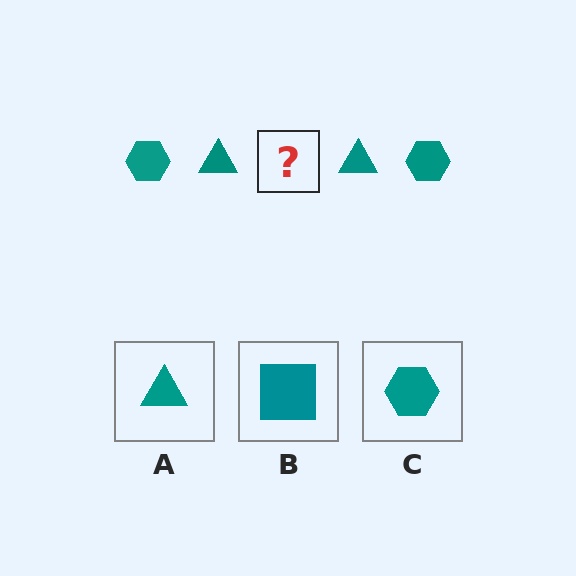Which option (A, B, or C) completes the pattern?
C.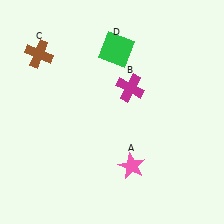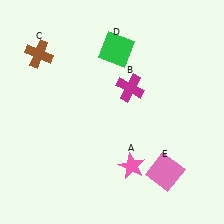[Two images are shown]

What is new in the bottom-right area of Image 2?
A pink square (E) was added in the bottom-right area of Image 2.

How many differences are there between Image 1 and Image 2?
There is 1 difference between the two images.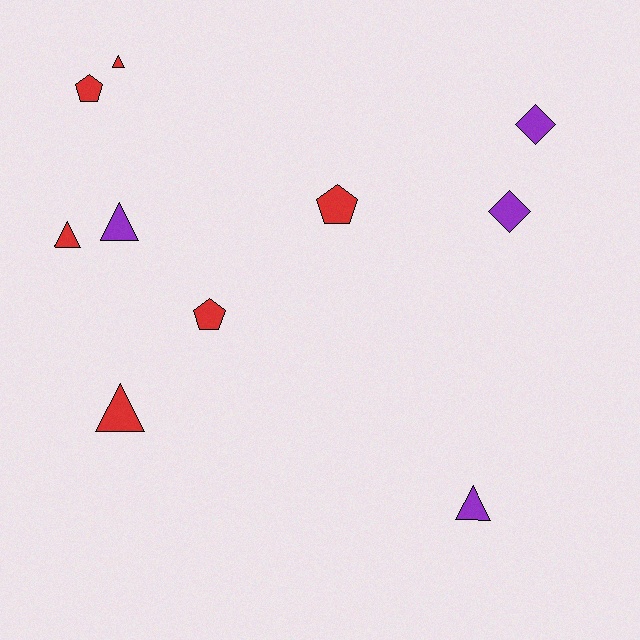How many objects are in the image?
There are 10 objects.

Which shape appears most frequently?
Triangle, with 5 objects.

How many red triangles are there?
There are 3 red triangles.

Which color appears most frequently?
Red, with 6 objects.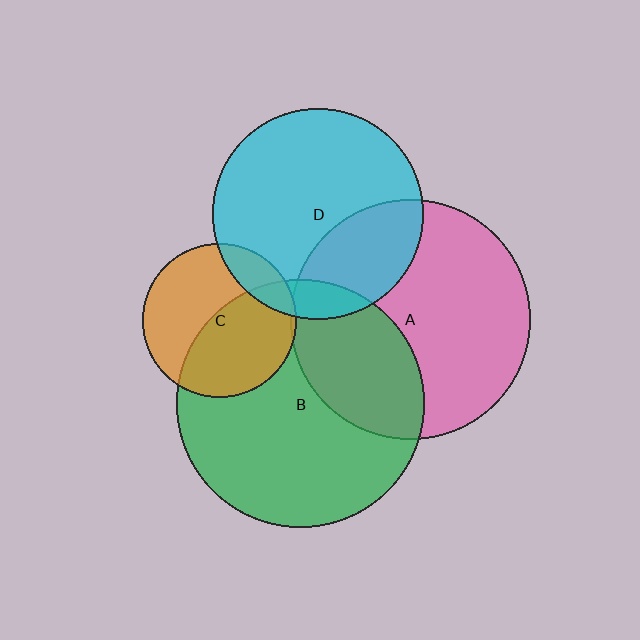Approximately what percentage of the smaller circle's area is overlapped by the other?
Approximately 30%.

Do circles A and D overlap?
Yes.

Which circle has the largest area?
Circle B (green).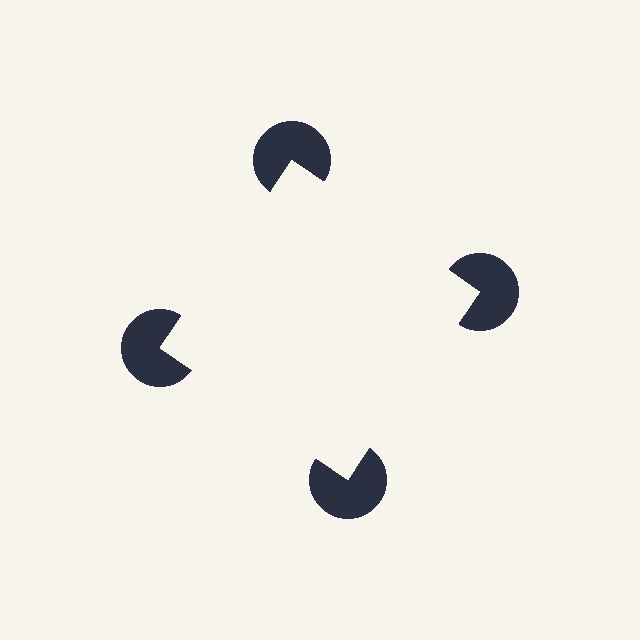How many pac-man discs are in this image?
There are 4 — one at each vertex of the illusory square.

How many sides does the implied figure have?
4 sides.